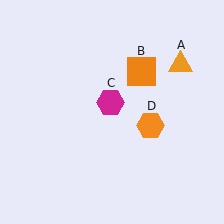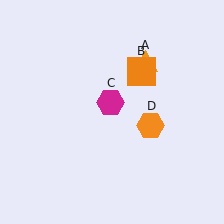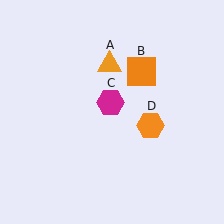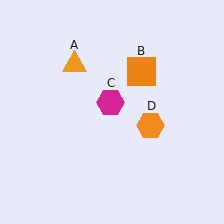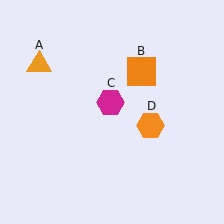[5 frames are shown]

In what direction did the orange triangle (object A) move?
The orange triangle (object A) moved left.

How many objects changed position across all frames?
1 object changed position: orange triangle (object A).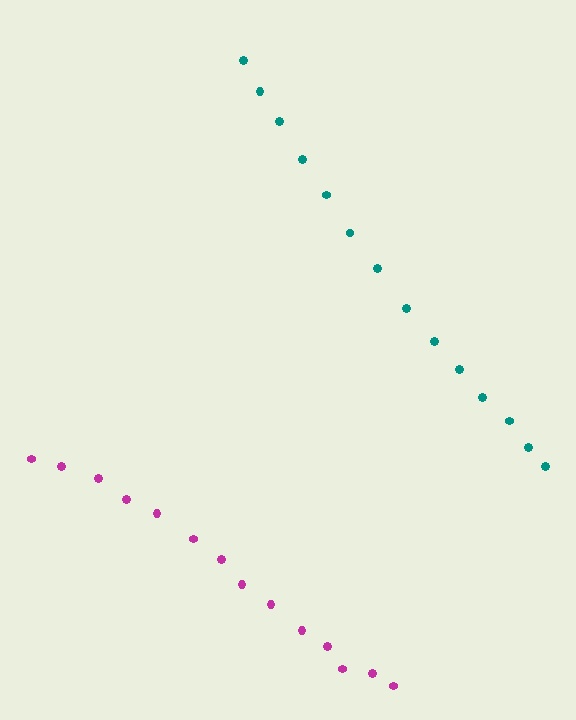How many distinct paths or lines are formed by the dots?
There are 2 distinct paths.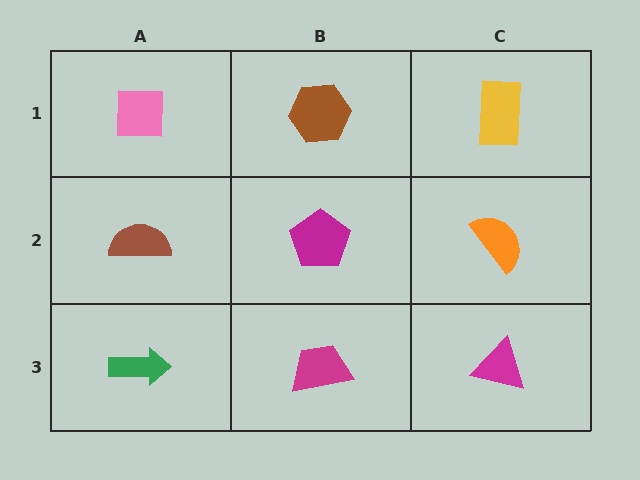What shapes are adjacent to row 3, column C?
An orange semicircle (row 2, column C), a magenta trapezoid (row 3, column B).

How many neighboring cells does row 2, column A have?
3.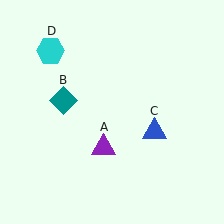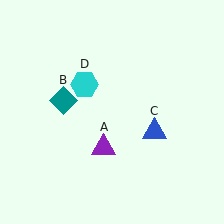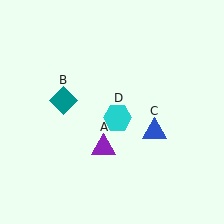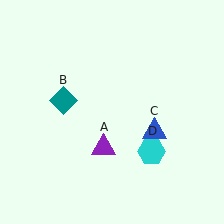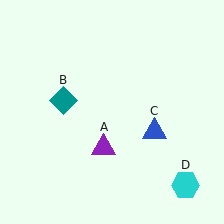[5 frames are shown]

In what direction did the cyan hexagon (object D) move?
The cyan hexagon (object D) moved down and to the right.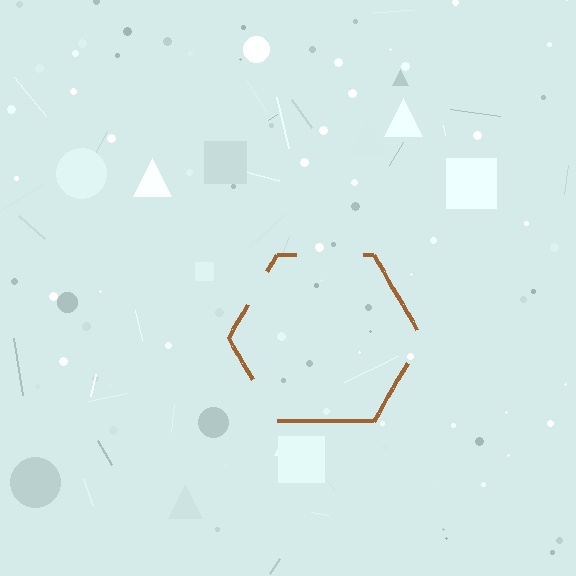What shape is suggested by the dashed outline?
The dashed outline suggests a hexagon.